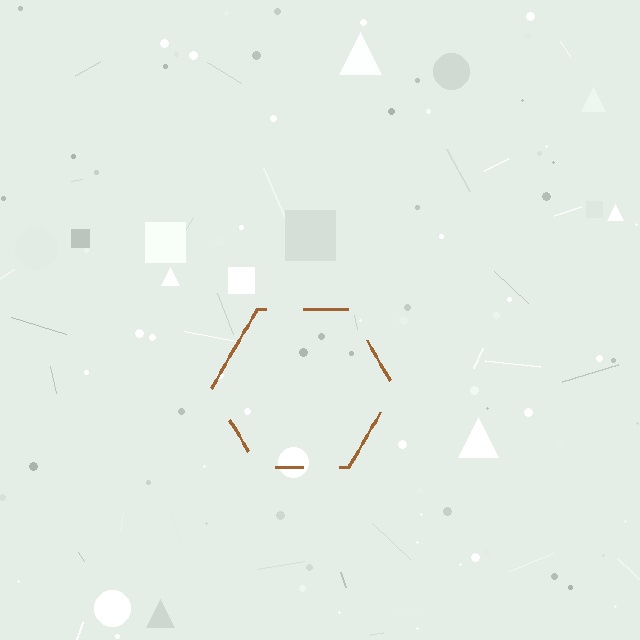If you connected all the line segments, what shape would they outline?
They would outline a hexagon.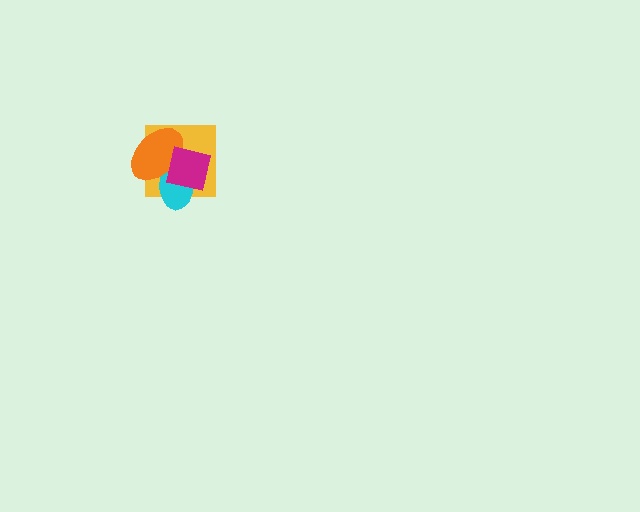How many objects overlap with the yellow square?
3 objects overlap with the yellow square.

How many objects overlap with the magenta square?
3 objects overlap with the magenta square.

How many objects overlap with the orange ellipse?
3 objects overlap with the orange ellipse.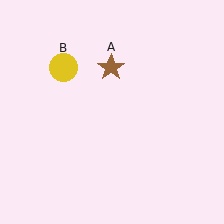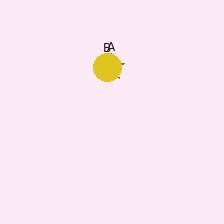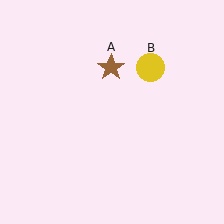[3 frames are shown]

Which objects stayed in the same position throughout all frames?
Brown star (object A) remained stationary.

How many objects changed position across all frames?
1 object changed position: yellow circle (object B).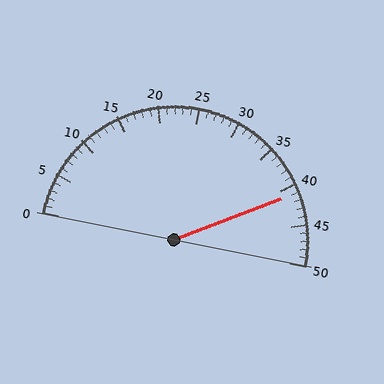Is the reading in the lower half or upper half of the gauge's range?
The reading is in the upper half of the range (0 to 50).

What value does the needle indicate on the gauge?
The needle indicates approximately 41.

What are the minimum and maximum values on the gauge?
The gauge ranges from 0 to 50.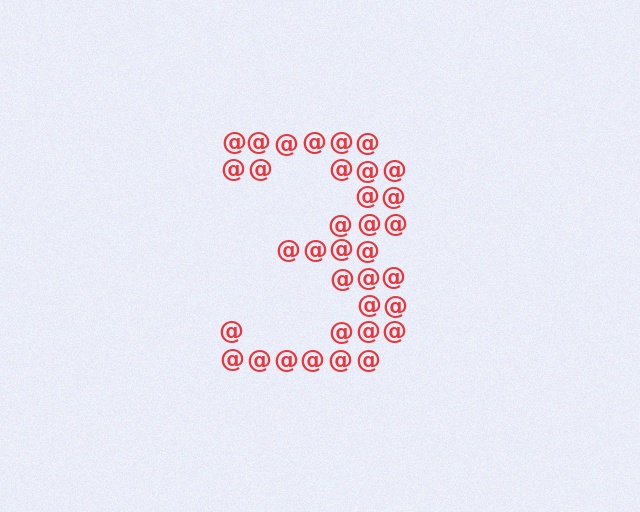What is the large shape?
The large shape is the digit 3.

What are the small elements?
The small elements are at signs.